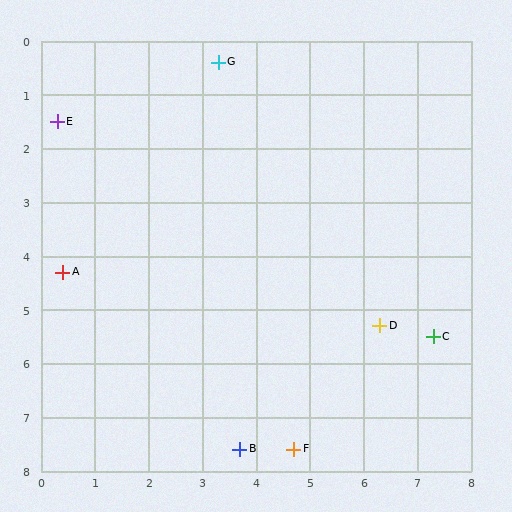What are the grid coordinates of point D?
Point D is at approximately (6.3, 5.3).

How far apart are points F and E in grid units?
Points F and E are about 7.5 grid units apart.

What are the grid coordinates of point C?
Point C is at approximately (7.3, 5.5).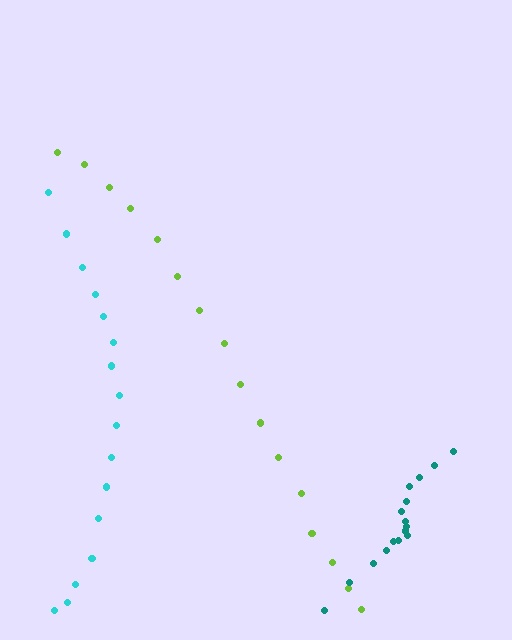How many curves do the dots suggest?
There are 3 distinct paths.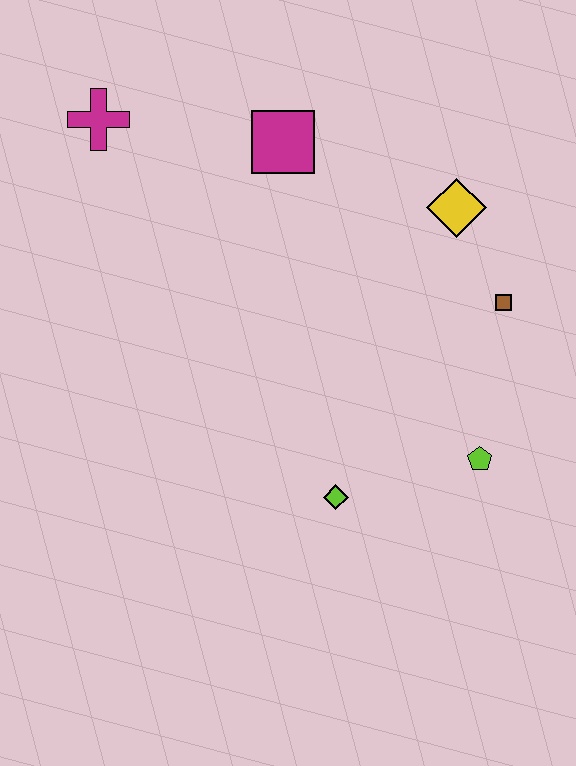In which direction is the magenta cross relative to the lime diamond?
The magenta cross is above the lime diamond.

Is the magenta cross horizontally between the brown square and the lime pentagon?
No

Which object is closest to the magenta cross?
The magenta square is closest to the magenta cross.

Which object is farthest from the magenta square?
The lime pentagon is farthest from the magenta square.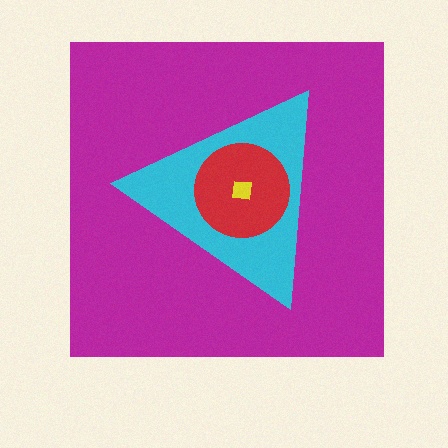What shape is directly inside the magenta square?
The cyan triangle.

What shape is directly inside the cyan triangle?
The red circle.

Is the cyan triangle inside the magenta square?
Yes.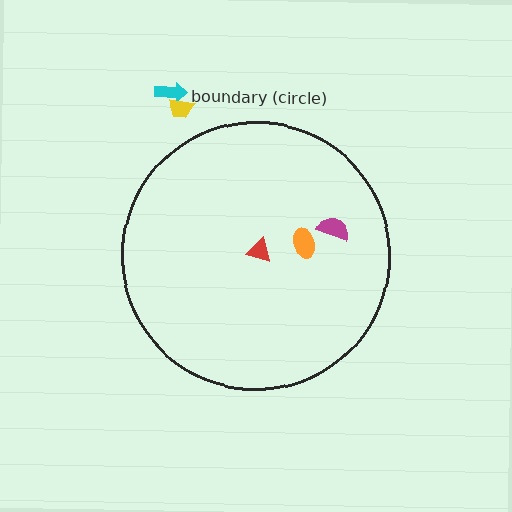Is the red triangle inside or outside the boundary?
Inside.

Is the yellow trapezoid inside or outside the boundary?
Outside.